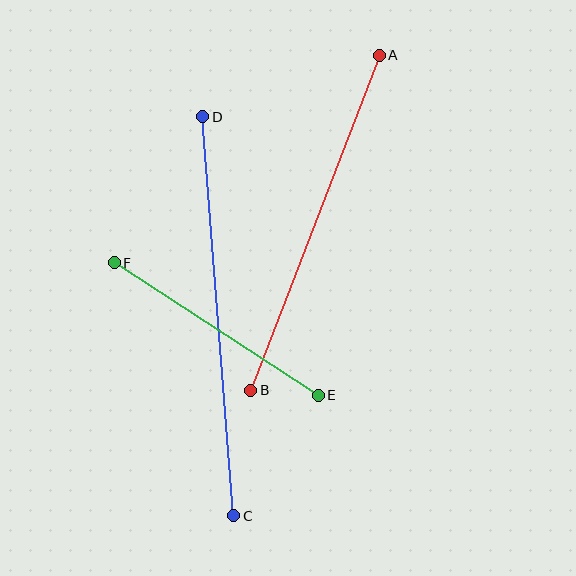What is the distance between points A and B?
The distance is approximately 359 pixels.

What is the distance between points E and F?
The distance is approximately 243 pixels.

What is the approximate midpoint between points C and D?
The midpoint is at approximately (218, 316) pixels.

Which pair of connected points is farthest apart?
Points C and D are farthest apart.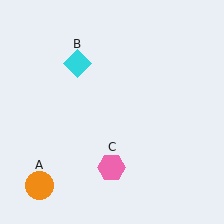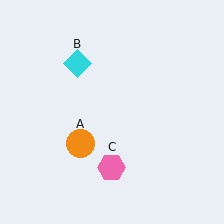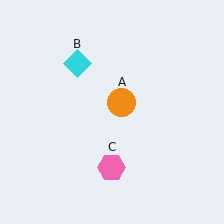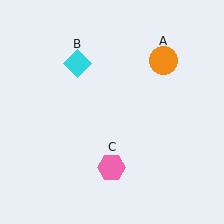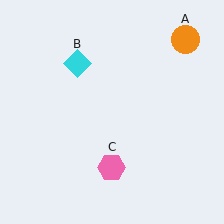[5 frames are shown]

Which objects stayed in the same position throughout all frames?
Cyan diamond (object B) and pink hexagon (object C) remained stationary.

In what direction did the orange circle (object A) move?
The orange circle (object A) moved up and to the right.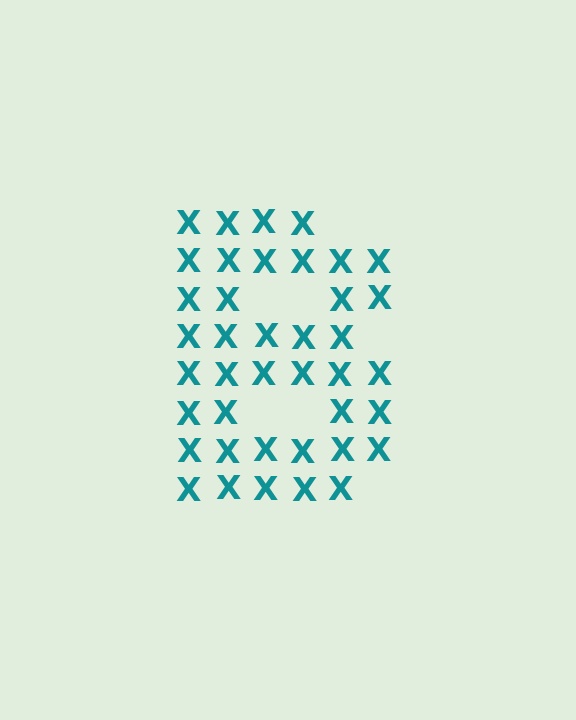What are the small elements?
The small elements are letter X's.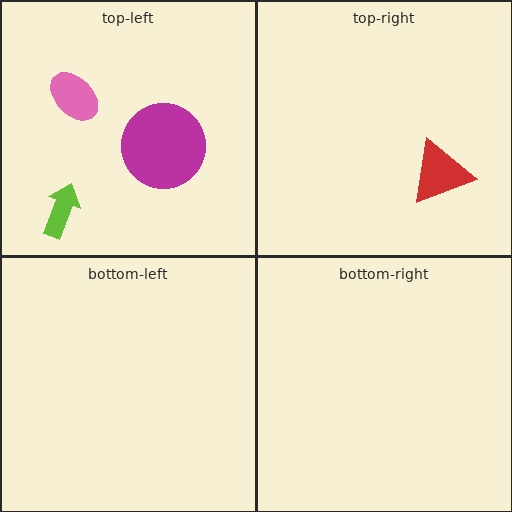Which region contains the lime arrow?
The top-left region.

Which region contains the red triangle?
The top-right region.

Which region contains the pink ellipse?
The top-left region.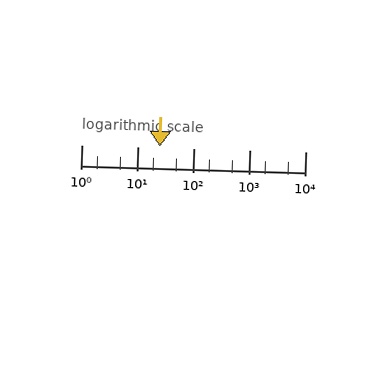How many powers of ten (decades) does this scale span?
The scale spans 4 decades, from 1 to 10000.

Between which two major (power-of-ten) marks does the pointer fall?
The pointer is between 10 and 100.